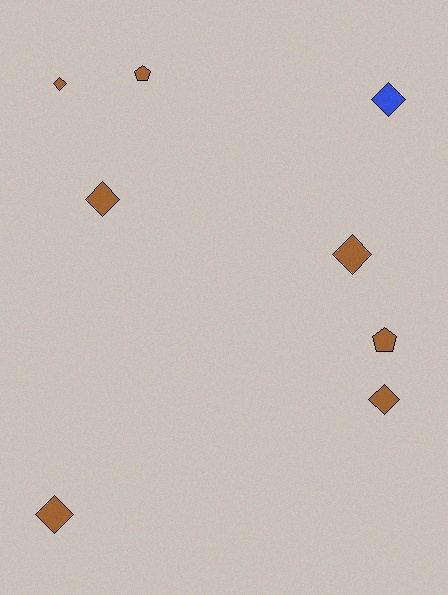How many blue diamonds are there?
There is 1 blue diamond.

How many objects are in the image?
There are 8 objects.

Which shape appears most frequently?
Diamond, with 6 objects.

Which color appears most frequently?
Brown, with 7 objects.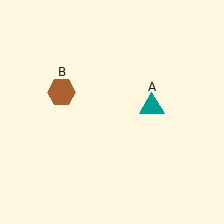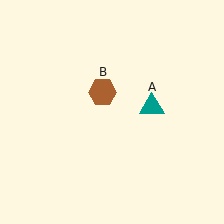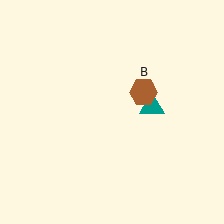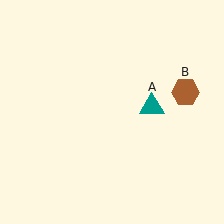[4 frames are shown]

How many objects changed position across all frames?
1 object changed position: brown hexagon (object B).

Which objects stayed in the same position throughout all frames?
Teal triangle (object A) remained stationary.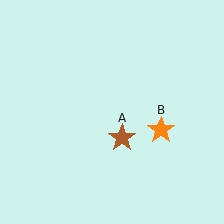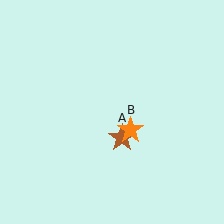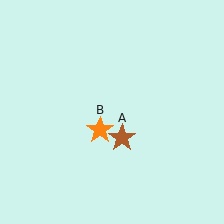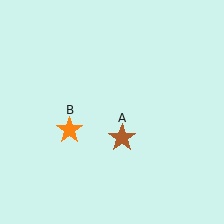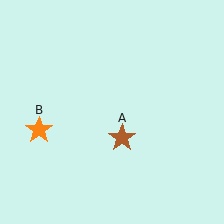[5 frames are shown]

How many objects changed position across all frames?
1 object changed position: orange star (object B).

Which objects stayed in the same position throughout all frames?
Brown star (object A) remained stationary.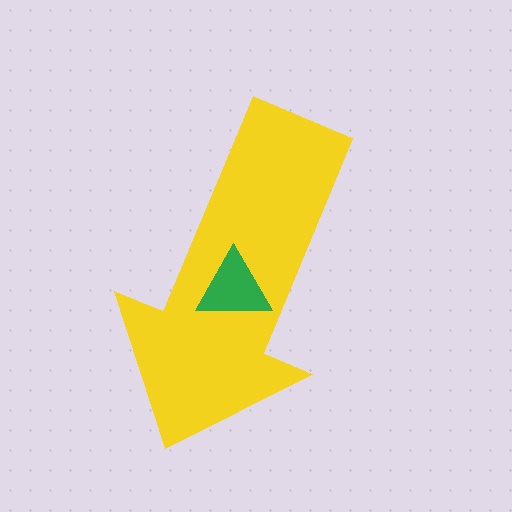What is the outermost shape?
The yellow arrow.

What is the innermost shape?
The green triangle.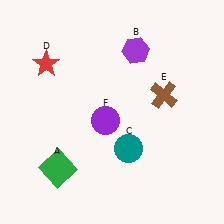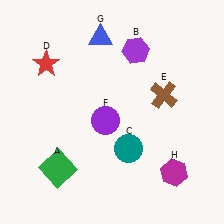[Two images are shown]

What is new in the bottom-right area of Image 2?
A magenta hexagon (H) was added in the bottom-right area of Image 2.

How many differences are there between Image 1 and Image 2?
There are 2 differences between the two images.